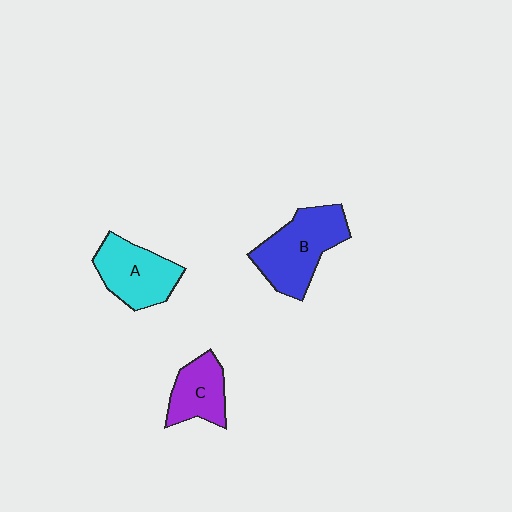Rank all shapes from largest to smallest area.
From largest to smallest: B (blue), A (cyan), C (purple).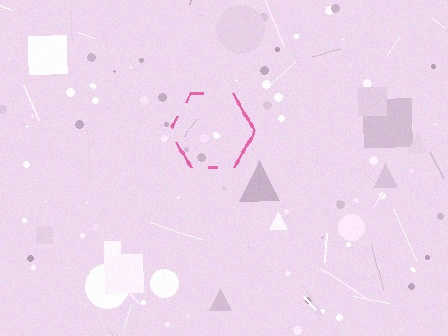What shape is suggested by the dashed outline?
The dashed outline suggests a hexagon.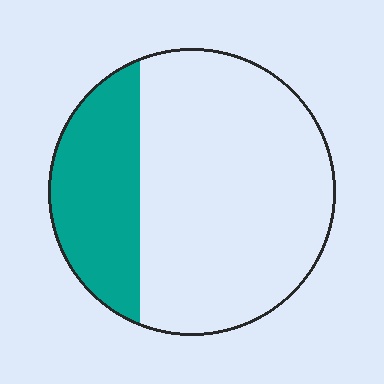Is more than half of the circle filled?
No.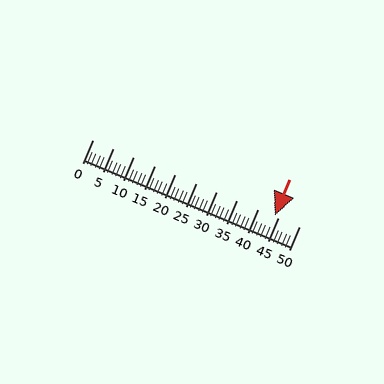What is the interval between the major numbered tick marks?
The major tick marks are spaced 5 units apart.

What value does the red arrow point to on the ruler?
The red arrow points to approximately 44.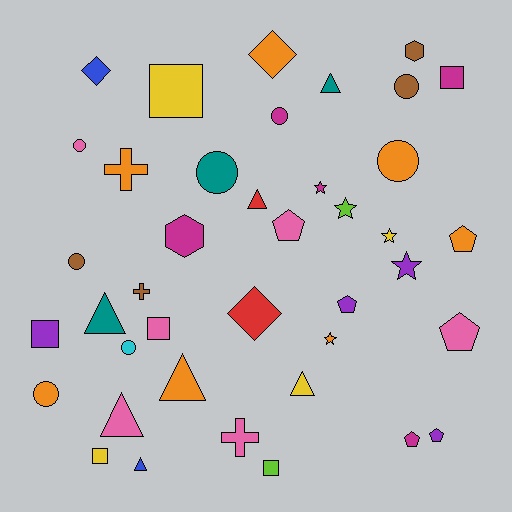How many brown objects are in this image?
There are 4 brown objects.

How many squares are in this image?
There are 6 squares.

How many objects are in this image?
There are 40 objects.